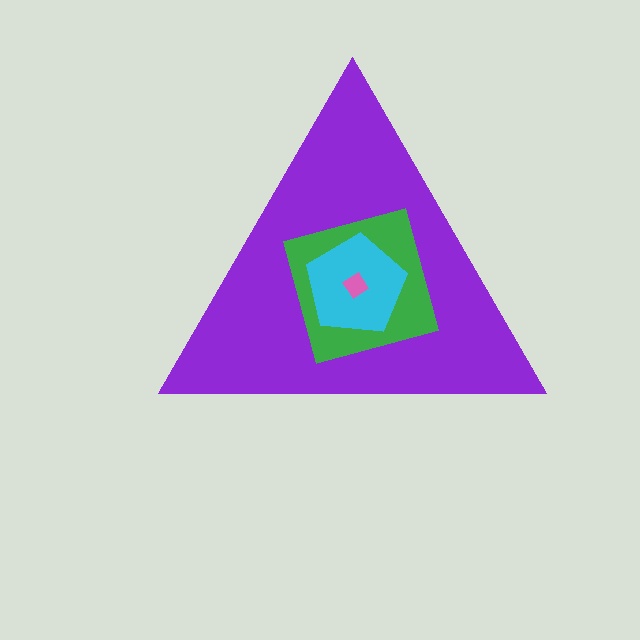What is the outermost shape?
The purple triangle.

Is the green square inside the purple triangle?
Yes.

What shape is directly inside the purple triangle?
The green square.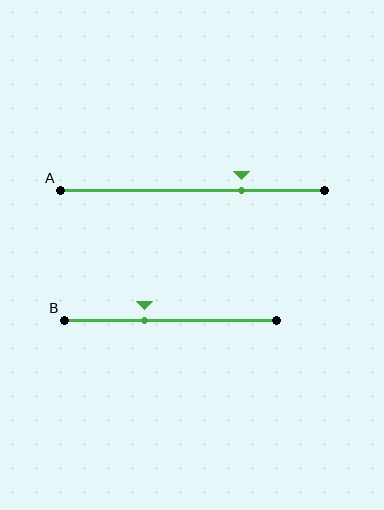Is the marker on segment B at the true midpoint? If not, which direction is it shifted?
No, the marker on segment B is shifted to the left by about 12% of the segment length.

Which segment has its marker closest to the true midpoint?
Segment B has its marker closest to the true midpoint.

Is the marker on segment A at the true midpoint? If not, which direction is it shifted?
No, the marker on segment A is shifted to the right by about 19% of the segment length.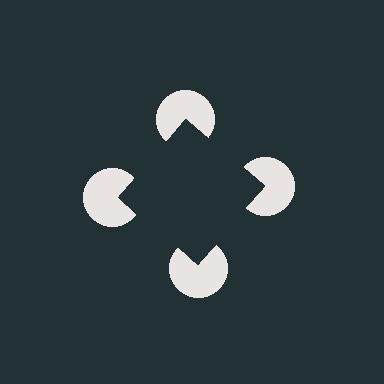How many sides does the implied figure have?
4 sides.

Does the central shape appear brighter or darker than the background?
It typically appears slightly darker than the background, even though no actual brightness change is drawn.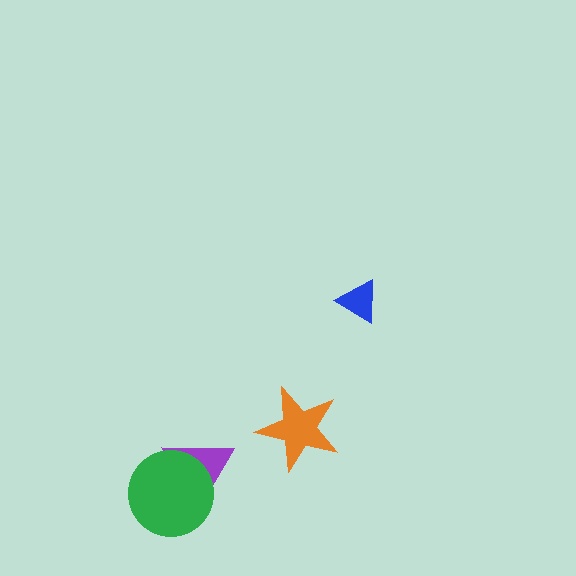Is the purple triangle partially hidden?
Yes, it is partially covered by another shape.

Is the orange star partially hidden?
No, no other shape covers it.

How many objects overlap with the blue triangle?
0 objects overlap with the blue triangle.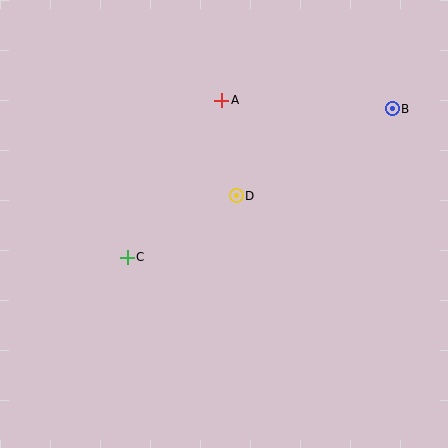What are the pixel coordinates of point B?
Point B is at (392, 109).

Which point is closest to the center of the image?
Point D at (236, 196) is closest to the center.